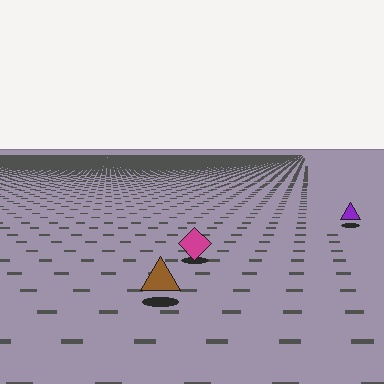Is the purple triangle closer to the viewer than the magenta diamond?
No. The magenta diamond is closer — you can tell from the texture gradient: the ground texture is coarser near it.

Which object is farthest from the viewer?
The purple triangle is farthest from the viewer. It appears smaller and the ground texture around it is denser.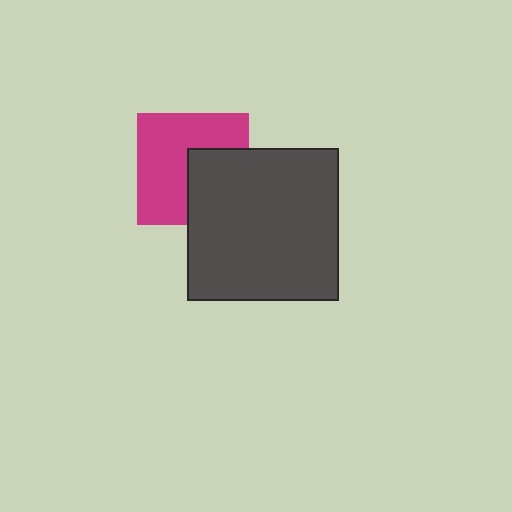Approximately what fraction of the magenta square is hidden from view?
Roughly 39% of the magenta square is hidden behind the dark gray square.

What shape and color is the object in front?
The object in front is a dark gray square.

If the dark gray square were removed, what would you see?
You would see the complete magenta square.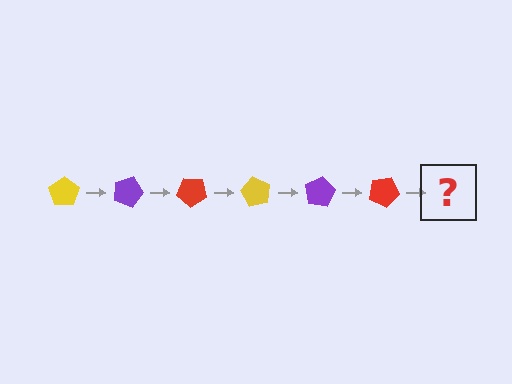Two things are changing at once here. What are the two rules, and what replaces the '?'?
The two rules are that it rotates 20 degrees each step and the color cycles through yellow, purple, and red. The '?' should be a yellow pentagon, rotated 120 degrees from the start.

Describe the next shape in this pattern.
It should be a yellow pentagon, rotated 120 degrees from the start.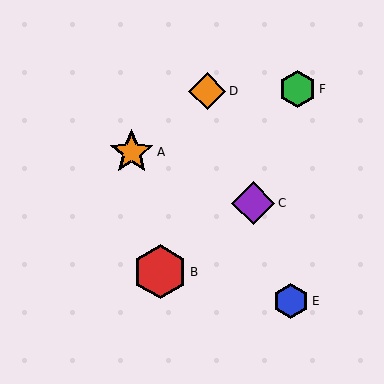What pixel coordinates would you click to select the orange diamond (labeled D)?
Click at (207, 91) to select the orange diamond D.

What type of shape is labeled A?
Shape A is an orange star.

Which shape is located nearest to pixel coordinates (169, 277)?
The red hexagon (labeled B) at (160, 272) is nearest to that location.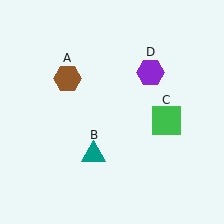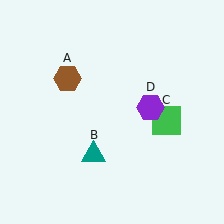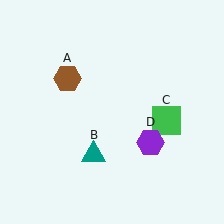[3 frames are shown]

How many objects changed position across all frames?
1 object changed position: purple hexagon (object D).